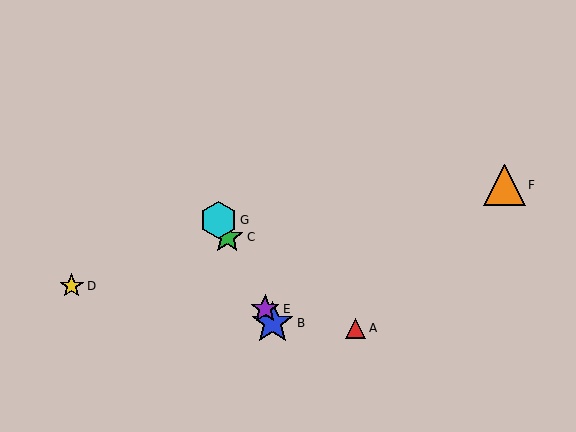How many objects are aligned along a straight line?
4 objects (B, C, E, G) are aligned along a straight line.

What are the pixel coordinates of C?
Object C is at (227, 237).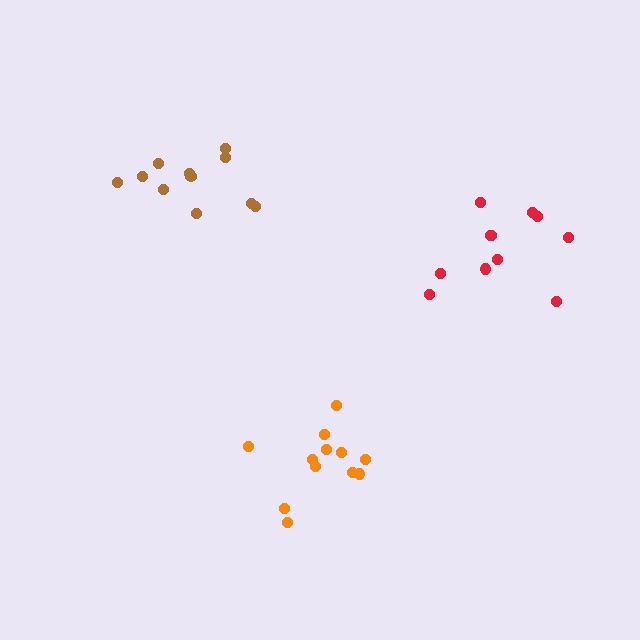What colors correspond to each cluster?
The clusters are colored: red, orange, brown.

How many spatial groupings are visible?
There are 3 spatial groupings.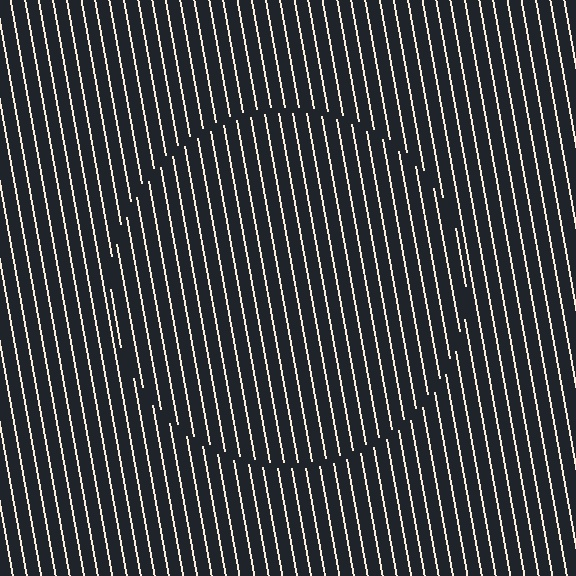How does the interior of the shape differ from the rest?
The interior of the shape contains the same grating, shifted by half a period — the contour is defined by the phase discontinuity where line-ends from the inner and outer gratings abut.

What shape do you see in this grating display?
An illusory circle. The interior of the shape contains the same grating, shifted by half a period — the contour is defined by the phase discontinuity where line-ends from the inner and outer gratings abut.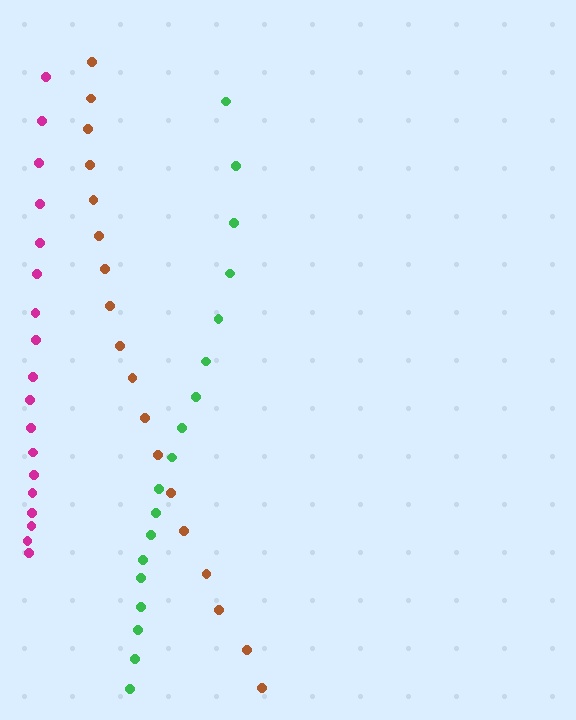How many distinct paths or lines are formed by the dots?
There are 3 distinct paths.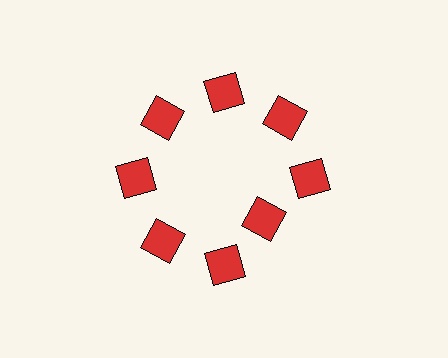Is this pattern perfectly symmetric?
No. The 8 red squares are arranged in a ring, but one element near the 4 o'clock position is pulled inward toward the center, breaking the 8-fold rotational symmetry.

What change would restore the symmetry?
The symmetry would be restored by moving it outward, back onto the ring so that all 8 squares sit at equal angles and equal distance from the center.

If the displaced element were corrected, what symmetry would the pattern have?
It would have 8-fold rotational symmetry — the pattern would map onto itself every 45 degrees.